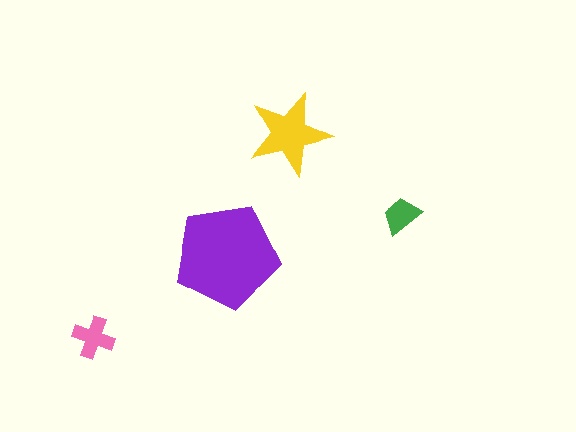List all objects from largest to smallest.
The purple pentagon, the yellow star, the pink cross, the green trapezoid.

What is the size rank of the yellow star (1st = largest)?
2nd.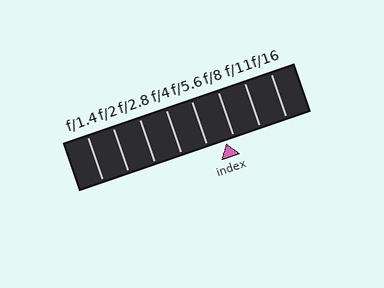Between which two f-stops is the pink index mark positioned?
The index mark is between f/5.6 and f/8.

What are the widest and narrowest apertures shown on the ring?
The widest aperture shown is f/1.4 and the narrowest is f/16.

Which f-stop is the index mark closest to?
The index mark is closest to f/8.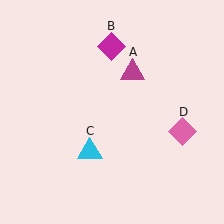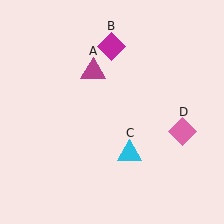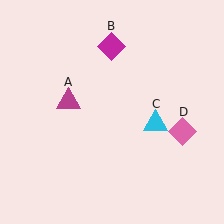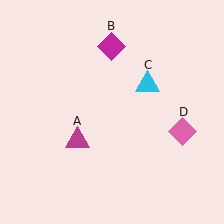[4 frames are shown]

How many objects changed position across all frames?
2 objects changed position: magenta triangle (object A), cyan triangle (object C).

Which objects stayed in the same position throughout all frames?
Magenta diamond (object B) and pink diamond (object D) remained stationary.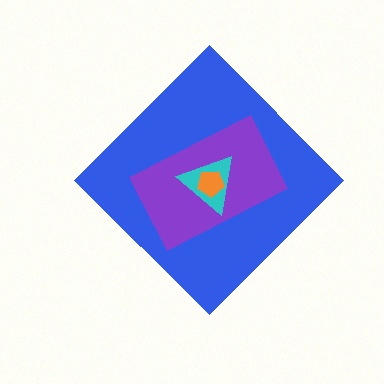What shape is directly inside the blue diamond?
The purple rectangle.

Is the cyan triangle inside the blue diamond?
Yes.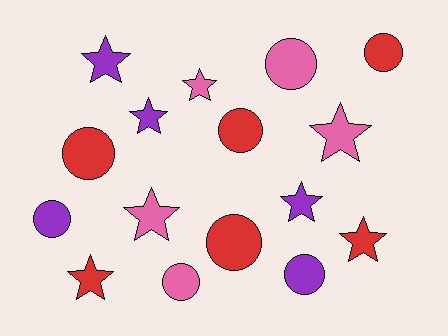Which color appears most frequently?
Red, with 6 objects.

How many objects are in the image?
There are 16 objects.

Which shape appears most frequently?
Star, with 8 objects.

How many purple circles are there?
There are 2 purple circles.